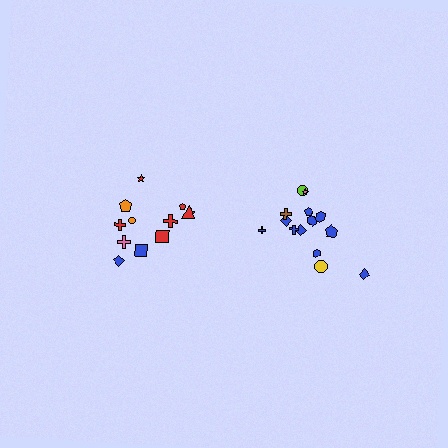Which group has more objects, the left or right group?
The right group.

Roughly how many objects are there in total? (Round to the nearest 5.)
Roughly 25 objects in total.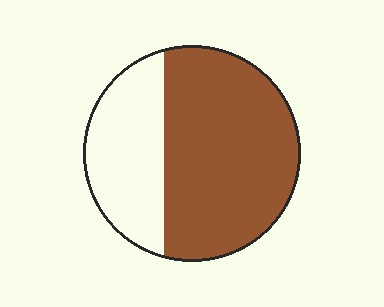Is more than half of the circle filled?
Yes.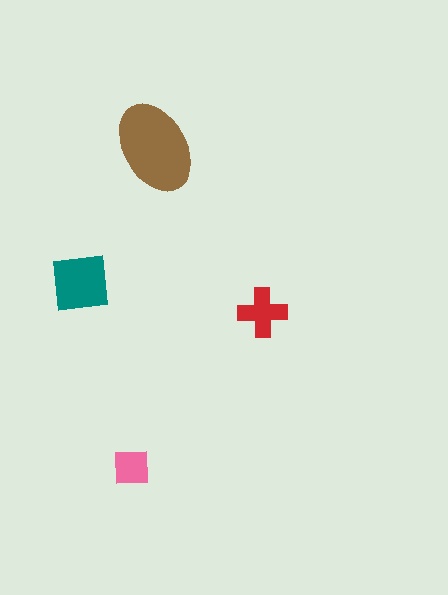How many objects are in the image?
There are 4 objects in the image.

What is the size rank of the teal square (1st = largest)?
2nd.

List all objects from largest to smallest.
The brown ellipse, the teal square, the red cross, the pink square.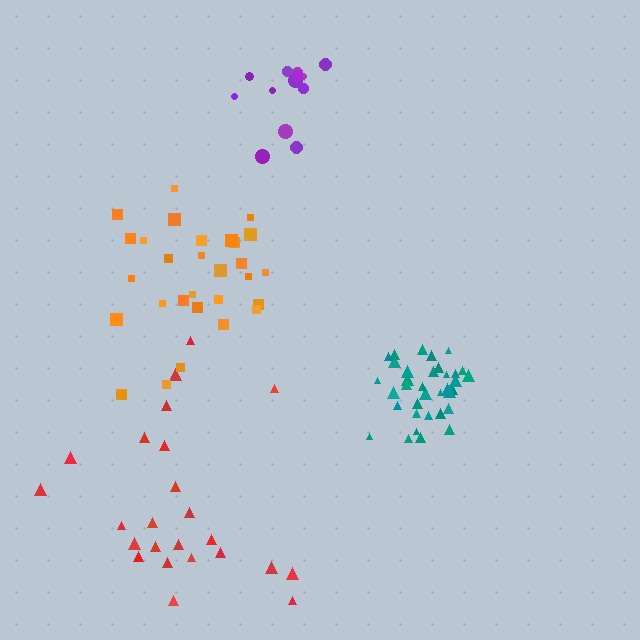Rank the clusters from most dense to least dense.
teal, purple, orange, red.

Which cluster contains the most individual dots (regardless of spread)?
Teal (35).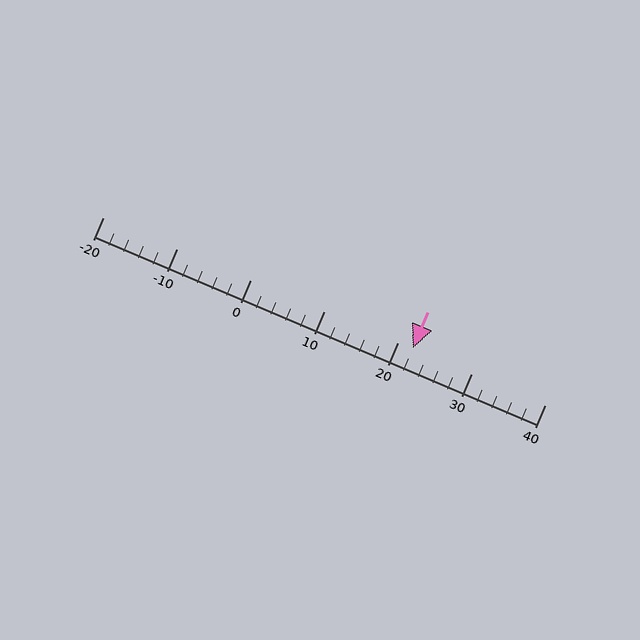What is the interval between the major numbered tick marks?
The major tick marks are spaced 10 units apart.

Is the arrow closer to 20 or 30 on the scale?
The arrow is closer to 20.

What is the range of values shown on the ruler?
The ruler shows values from -20 to 40.